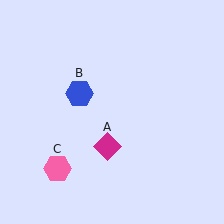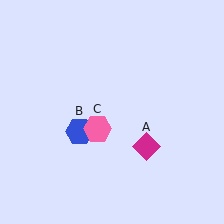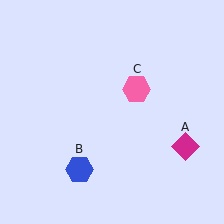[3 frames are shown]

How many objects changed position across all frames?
3 objects changed position: magenta diamond (object A), blue hexagon (object B), pink hexagon (object C).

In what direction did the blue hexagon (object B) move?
The blue hexagon (object B) moved down.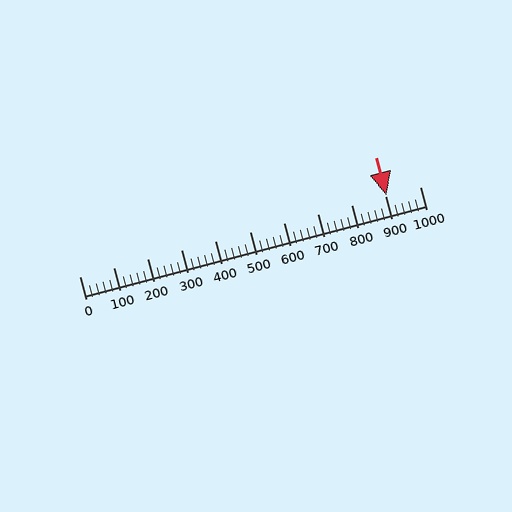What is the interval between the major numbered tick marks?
The major tick marks are spaced 100 units apart.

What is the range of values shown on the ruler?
The ruler shows values from 0 to 1000.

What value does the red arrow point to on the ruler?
The red arrow points to approximately 903.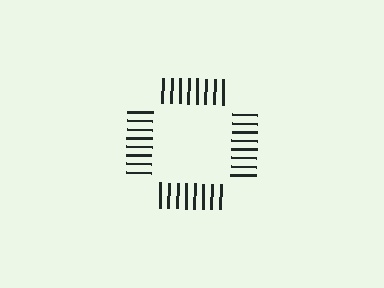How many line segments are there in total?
32 — 8 along each of the 4 edges.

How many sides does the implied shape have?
4 sides — the line-ends trace a square.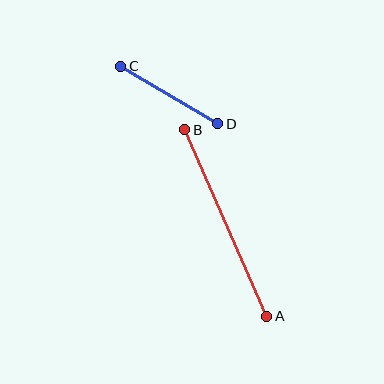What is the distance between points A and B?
The distance is approximately 204 pixels.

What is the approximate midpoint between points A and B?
The midpoint is at approximately (226, 223) pixels.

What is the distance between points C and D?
The distance is approximately 113 pixels.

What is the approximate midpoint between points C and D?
The midpoint is at approximately (169, 95) pixels.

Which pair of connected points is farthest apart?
Points A and B are farthest apart.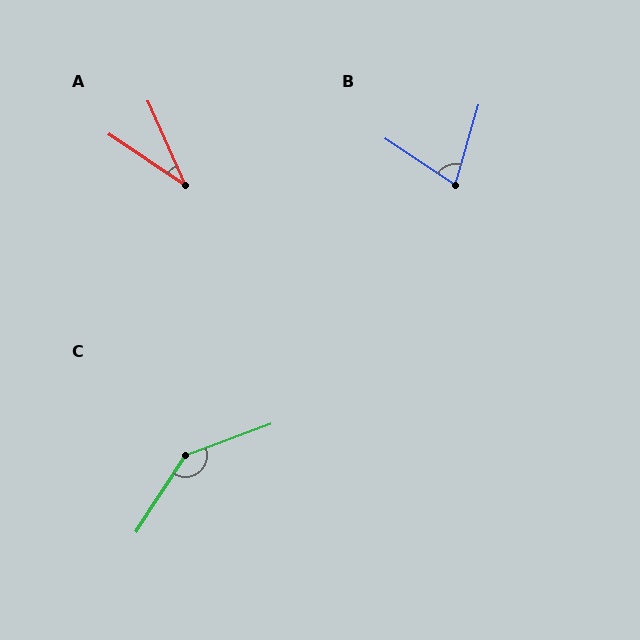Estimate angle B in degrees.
Approximately 72 degrees.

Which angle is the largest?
C, at approximately 143 degrees.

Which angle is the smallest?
A, at approximately 32 degrees.